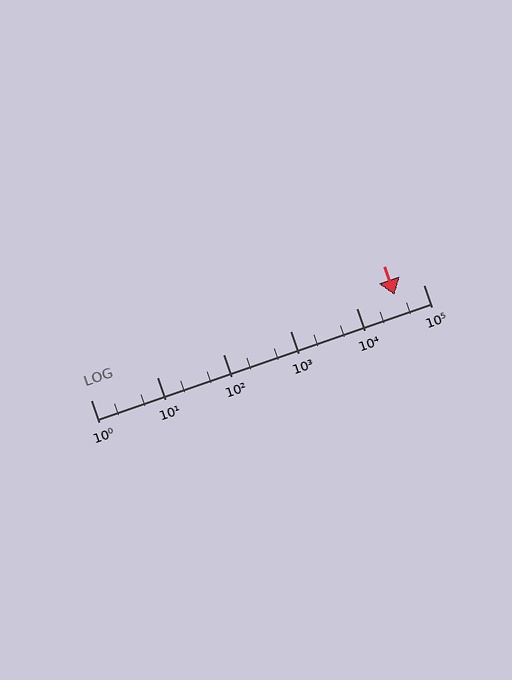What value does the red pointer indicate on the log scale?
The pointer indicates approximately 37000.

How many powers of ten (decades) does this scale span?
The scale spans 5 decades, from 1 to 100000.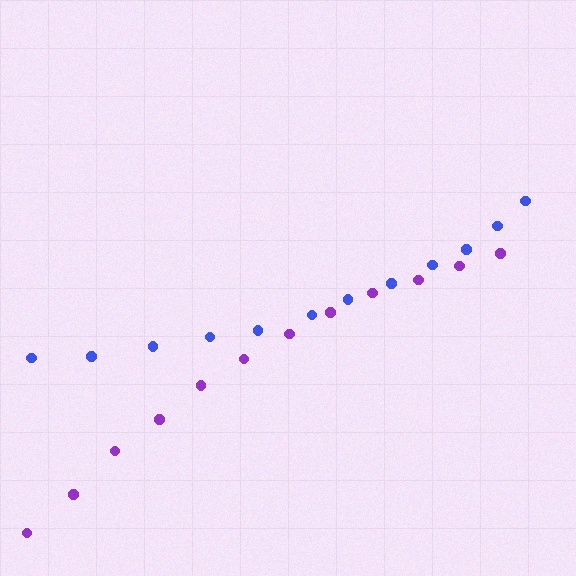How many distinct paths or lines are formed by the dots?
There are 2 distinct paths.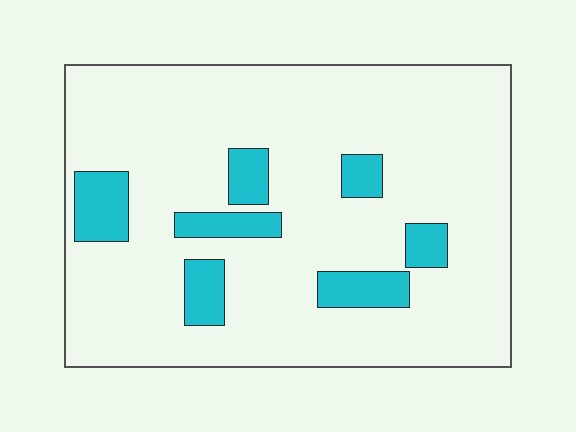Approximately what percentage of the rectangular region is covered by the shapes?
Approximately 15%.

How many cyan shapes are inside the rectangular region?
7.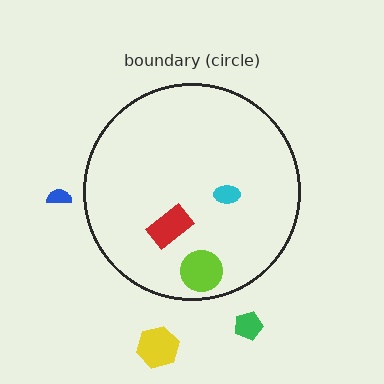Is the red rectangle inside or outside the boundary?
Inside.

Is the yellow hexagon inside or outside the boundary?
Outside.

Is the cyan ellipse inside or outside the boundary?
Inside.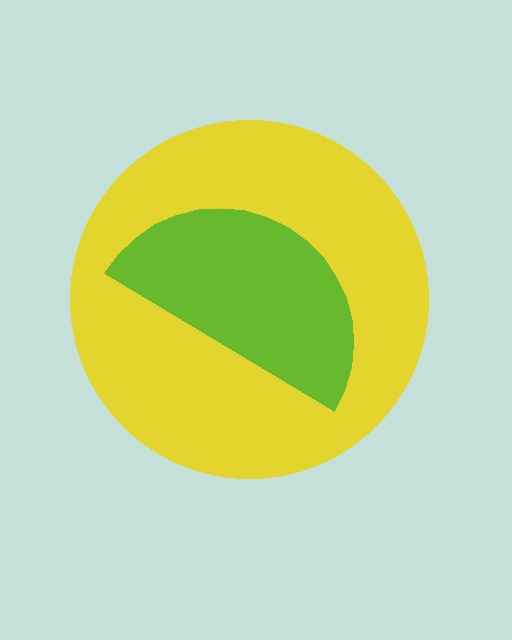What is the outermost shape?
The yellow circle.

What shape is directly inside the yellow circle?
The lime semicircle.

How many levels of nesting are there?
2.